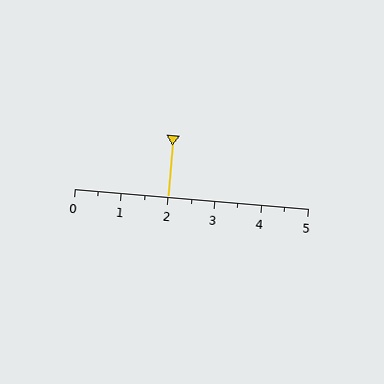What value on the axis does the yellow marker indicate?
The marker indicates approximately 2.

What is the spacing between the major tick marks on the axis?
The major ticks are spaced 1 apart.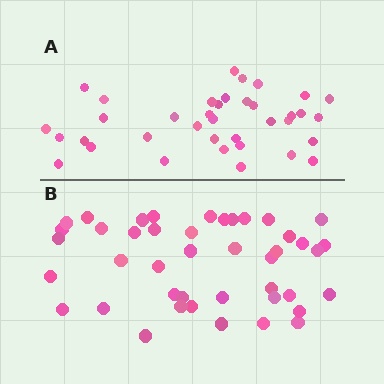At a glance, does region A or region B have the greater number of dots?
Region B (the bottom region) has more dots.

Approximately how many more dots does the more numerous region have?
Region B has about 6 more dots than region A.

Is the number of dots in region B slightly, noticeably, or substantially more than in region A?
Region B has only slightly more — the two regions are fairly close. The ratio is roughly 1.2 to 1.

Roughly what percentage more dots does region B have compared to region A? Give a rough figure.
About 15% more.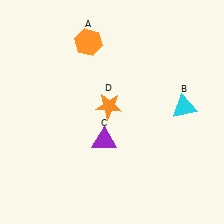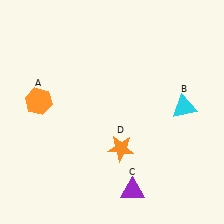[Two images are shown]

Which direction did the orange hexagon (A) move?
The orange hexagon (A) moved down.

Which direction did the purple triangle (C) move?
The purple triangle (C) moved down.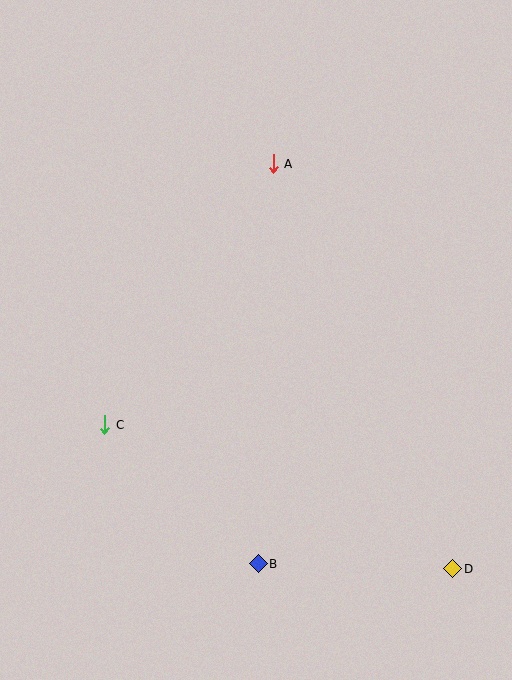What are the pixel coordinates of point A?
Point A is at (273, 164).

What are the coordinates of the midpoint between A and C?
The midpoint between A and C is at (189, 294).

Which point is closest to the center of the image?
Point C at (105, 425) is closest to the center.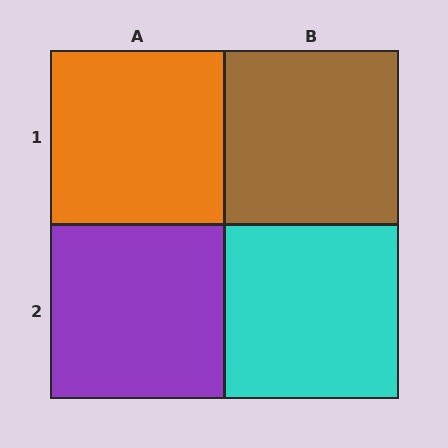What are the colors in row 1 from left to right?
Orange, brown.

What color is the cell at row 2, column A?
Purple.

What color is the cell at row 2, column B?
Cyan.